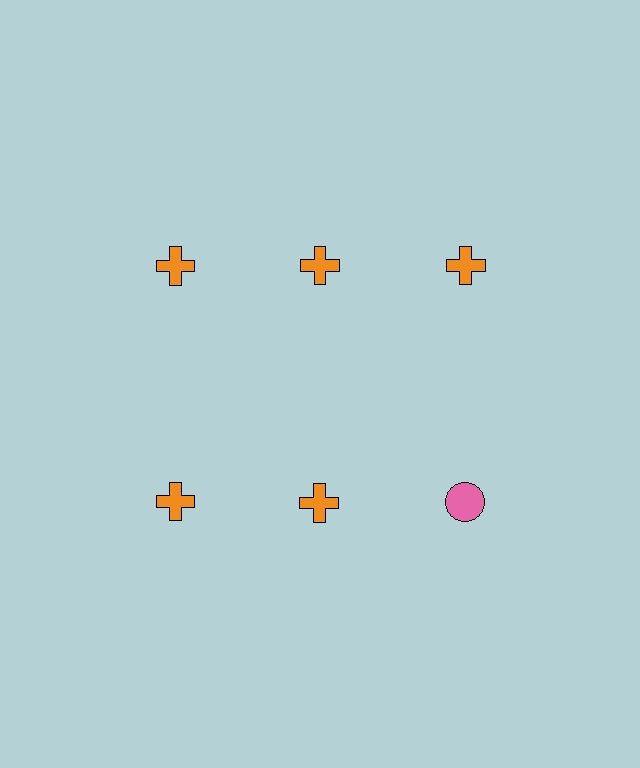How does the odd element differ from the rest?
It differs in both color (pink instead of orange) and shape (circle instead of cross).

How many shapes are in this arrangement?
There are 6 shapes arranged in a grid pattern.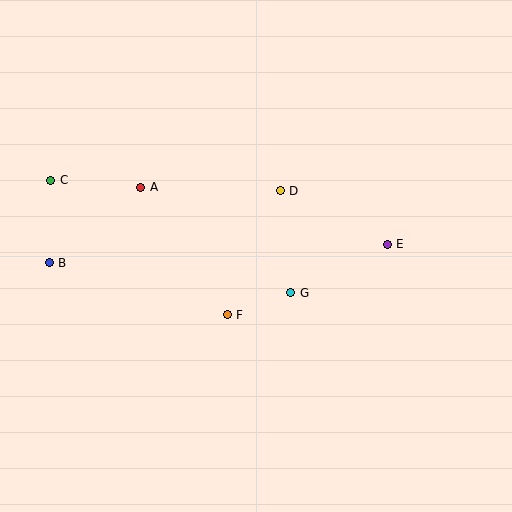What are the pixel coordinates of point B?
Point B is at (49, 263).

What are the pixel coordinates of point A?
Point A is at (141, 187).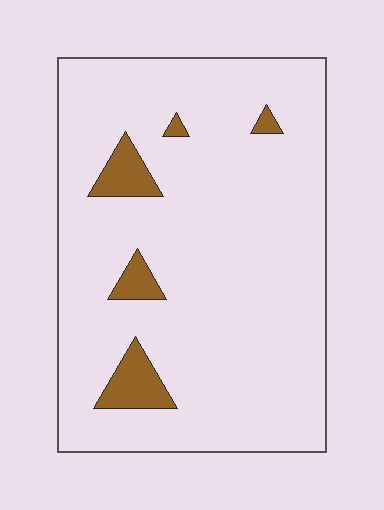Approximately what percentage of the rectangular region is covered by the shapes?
Approximately 10%.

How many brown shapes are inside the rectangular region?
5.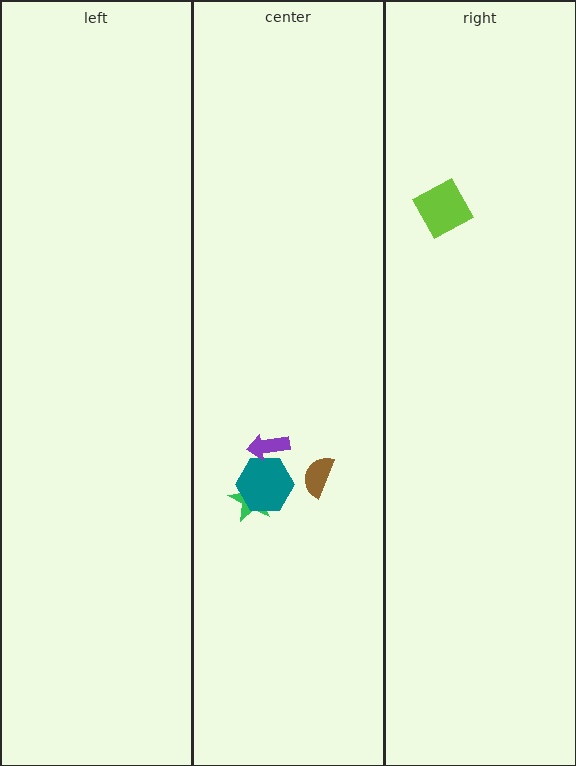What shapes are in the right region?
The lime square.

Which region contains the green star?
The center region.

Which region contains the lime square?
The right region.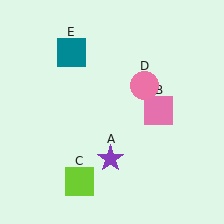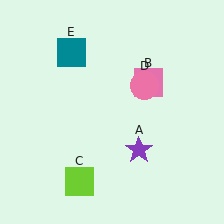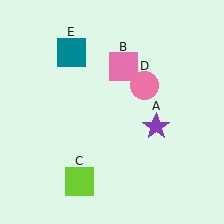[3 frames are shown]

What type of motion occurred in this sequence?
The purple star (object A), pink square (object B) rotated counterclockwise around the center of the scene.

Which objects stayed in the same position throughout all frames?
Lime square (object C) and pink circle (object D) and teal square (object E) remained stationary.